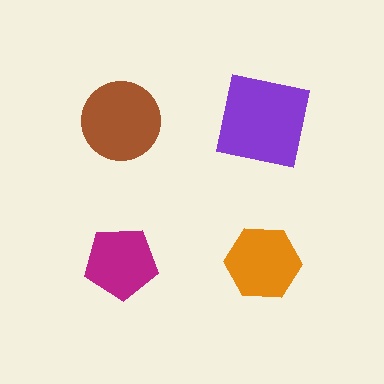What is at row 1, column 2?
A purple square.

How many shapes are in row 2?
2 shapes.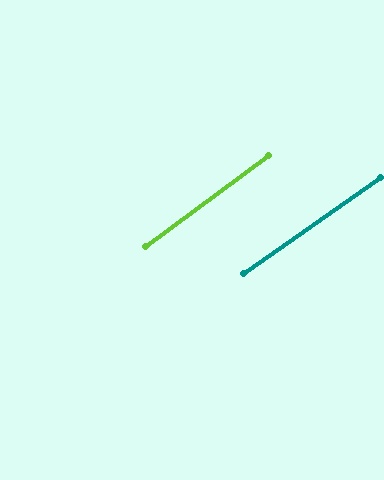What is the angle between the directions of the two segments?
Approximately 1 degree.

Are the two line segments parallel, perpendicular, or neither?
Parallel — their directions differ by only 1.2°.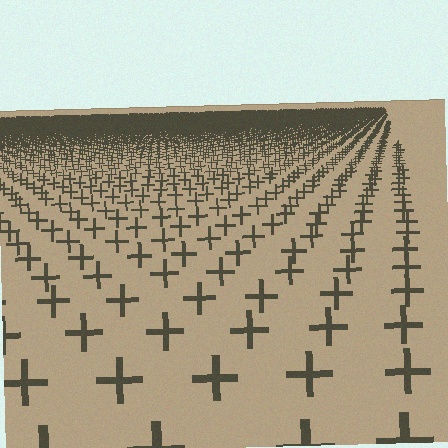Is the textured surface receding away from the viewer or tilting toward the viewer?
The surface is receding away from the viewer. Texture elements get smaller and denser toward the top.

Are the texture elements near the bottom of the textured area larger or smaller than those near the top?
Larger. Near the bottom, elements are closer to the viewer and appear at a bigger on-screen size.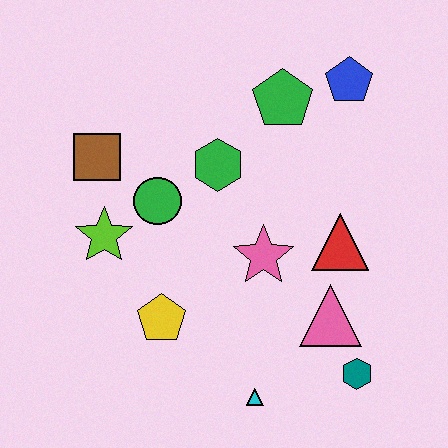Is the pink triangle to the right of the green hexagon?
Yes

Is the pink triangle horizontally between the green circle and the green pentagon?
No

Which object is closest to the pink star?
The red triangle is closest to the pink star.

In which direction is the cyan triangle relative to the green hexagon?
The cyan triangle is below the green hexagon.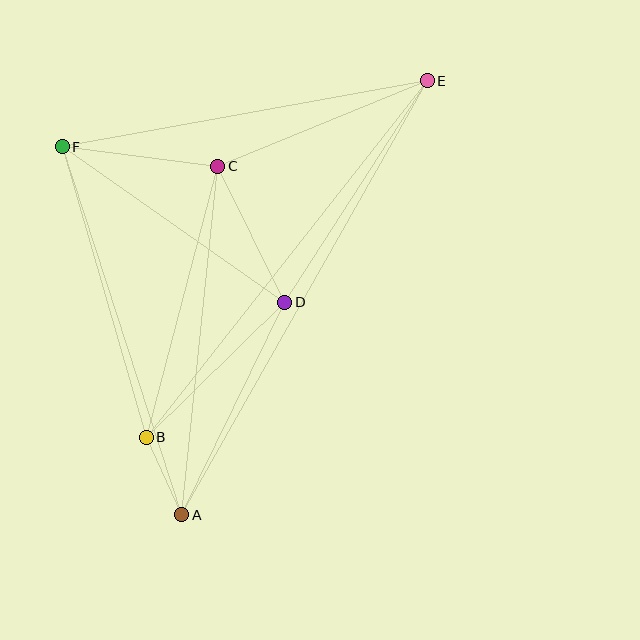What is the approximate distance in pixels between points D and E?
The distance between D and E is approximately 263 pixels.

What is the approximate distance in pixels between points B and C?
The distance between B and C is approximately 280 pixels.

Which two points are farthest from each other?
Points A and E are farthest from each other.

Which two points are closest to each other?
Points A and B are closest to each other.